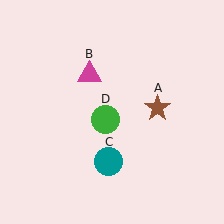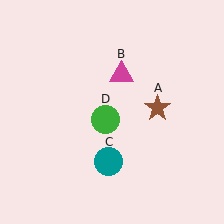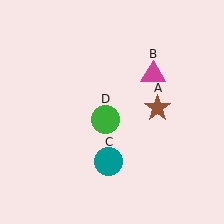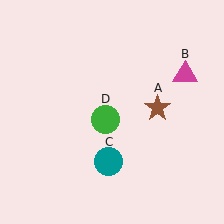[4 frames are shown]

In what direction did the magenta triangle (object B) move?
The magenta triangle (object B) moved right.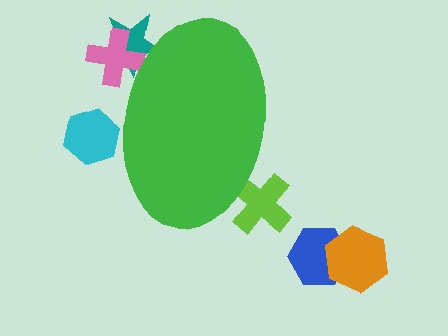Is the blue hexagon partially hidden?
No, the blue hexagon is fully visible.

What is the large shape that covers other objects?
A green ellipse.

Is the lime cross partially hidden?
Yes, the lime cross is partially hidden behind the green ellipse.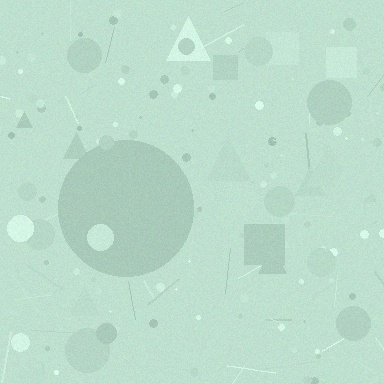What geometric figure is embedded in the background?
A circle is embedded in the background.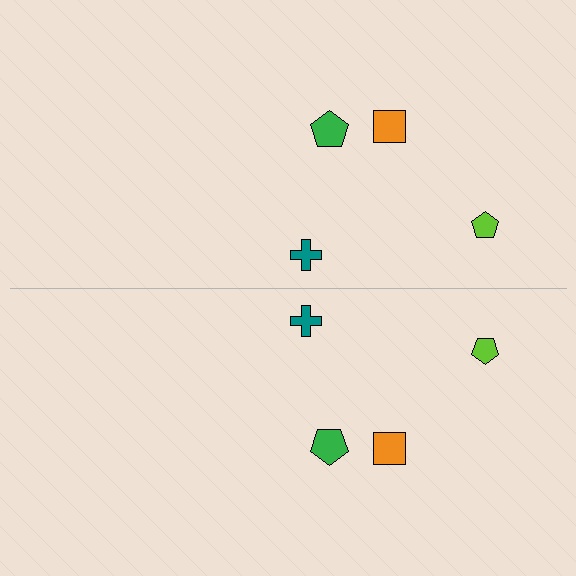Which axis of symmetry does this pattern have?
The pattern has a horizontal axis of symmetry running through the center of the image.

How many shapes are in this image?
There are 8 shapes in this image.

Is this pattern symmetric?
Yes, this pattern has bilateral (reflection) symmetry.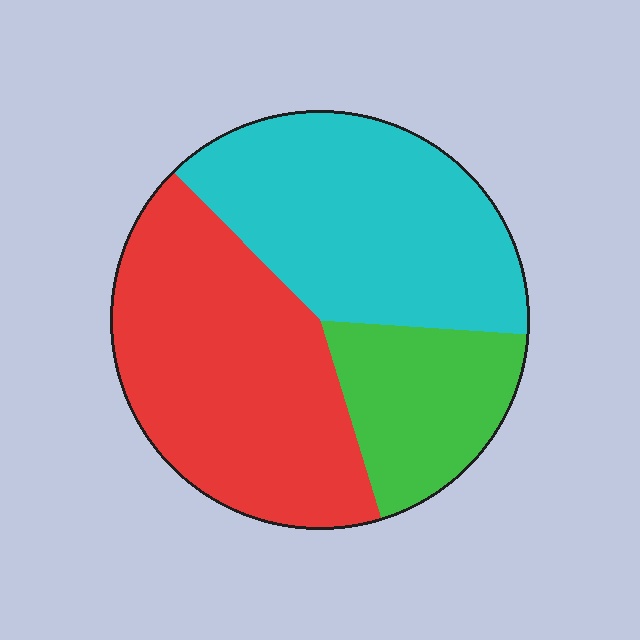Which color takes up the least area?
Green, at roughly 20%.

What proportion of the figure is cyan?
Cyan takes up about three eighths (3/8) of the figure.